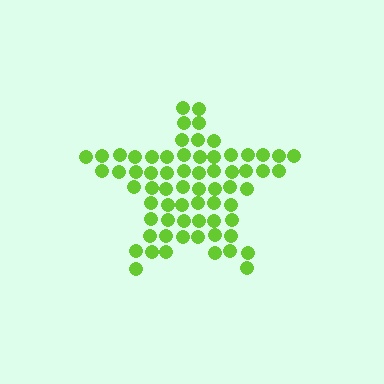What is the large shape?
The large shape is a star.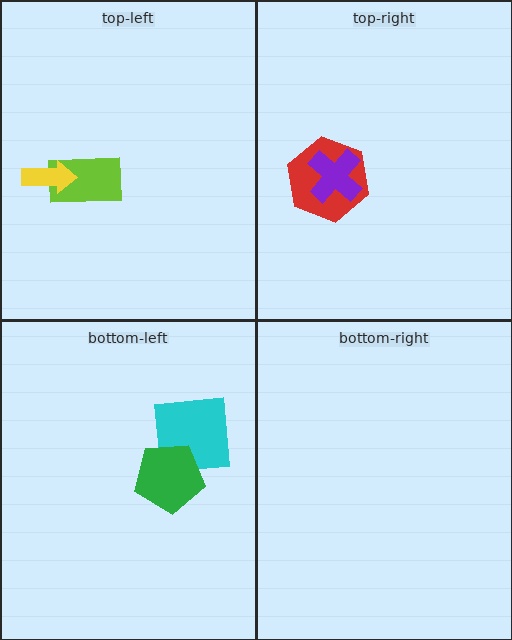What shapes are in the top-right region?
The red hexagon, the purple cross.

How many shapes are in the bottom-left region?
2.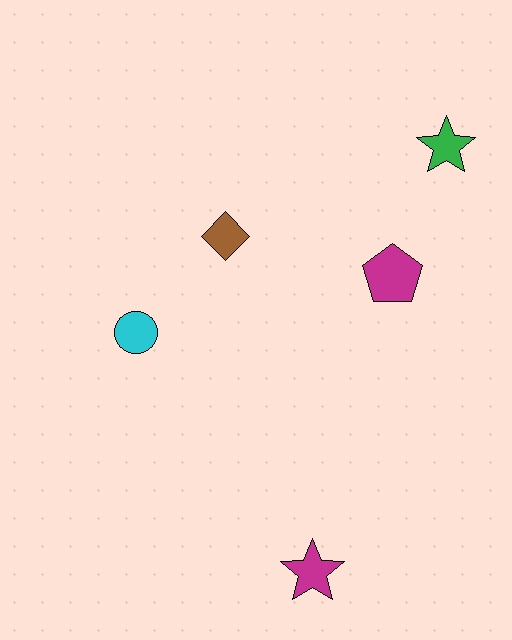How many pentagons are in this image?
There is 1 pentagon.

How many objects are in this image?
There are 5 objects.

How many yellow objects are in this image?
There are no yellow objects.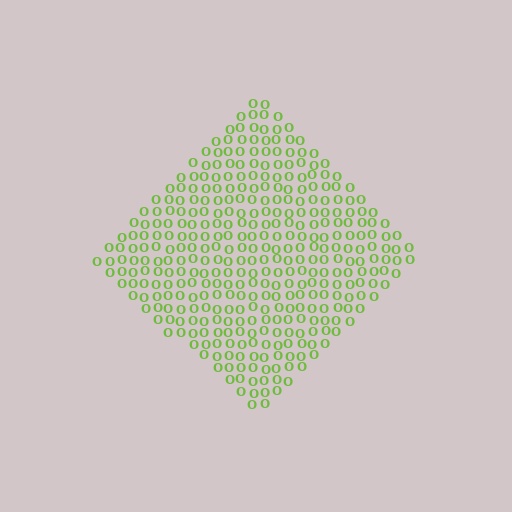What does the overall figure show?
The overall figure shows a diamond.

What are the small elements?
The small elements are letter O's.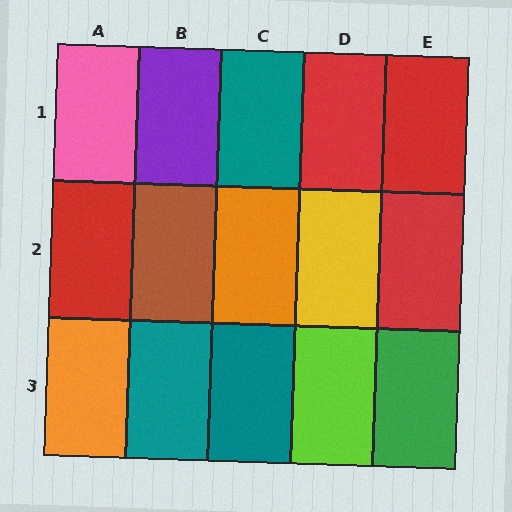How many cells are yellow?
1 cell is yellow.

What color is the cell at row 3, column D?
Lime.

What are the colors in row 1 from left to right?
Pink, purple, teal, red, red.